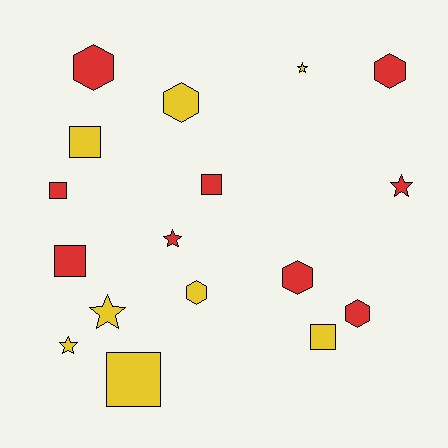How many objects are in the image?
There are 17 objects.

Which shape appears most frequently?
Square, with 6 objects.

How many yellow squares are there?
There are 3 yellow squares.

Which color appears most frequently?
Red, with 9 objects.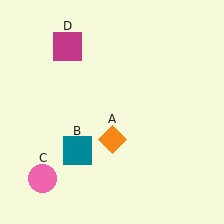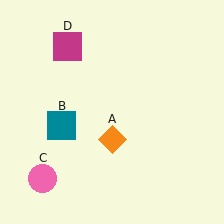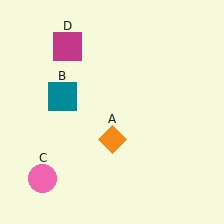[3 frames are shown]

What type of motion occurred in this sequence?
The teal square (object B) rotated clockwise around the center of the scene.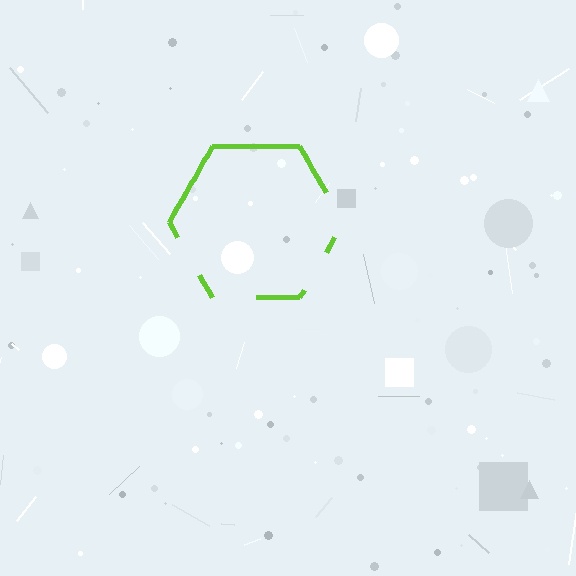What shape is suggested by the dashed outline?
The dashed outline suggests a hexagon.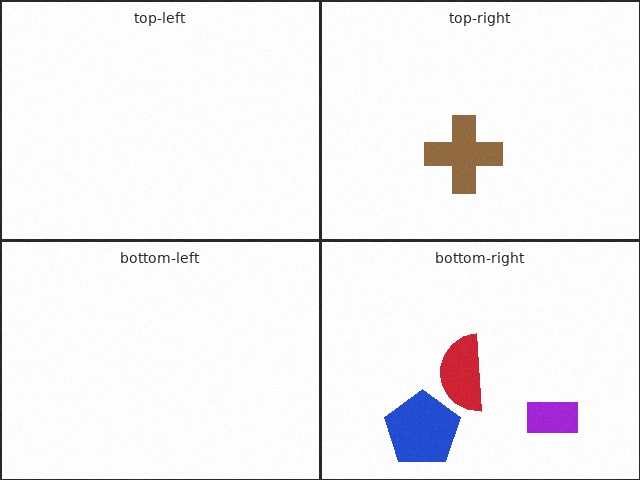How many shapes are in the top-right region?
1.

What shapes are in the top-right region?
The brown cross.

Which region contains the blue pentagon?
The bottom-right region.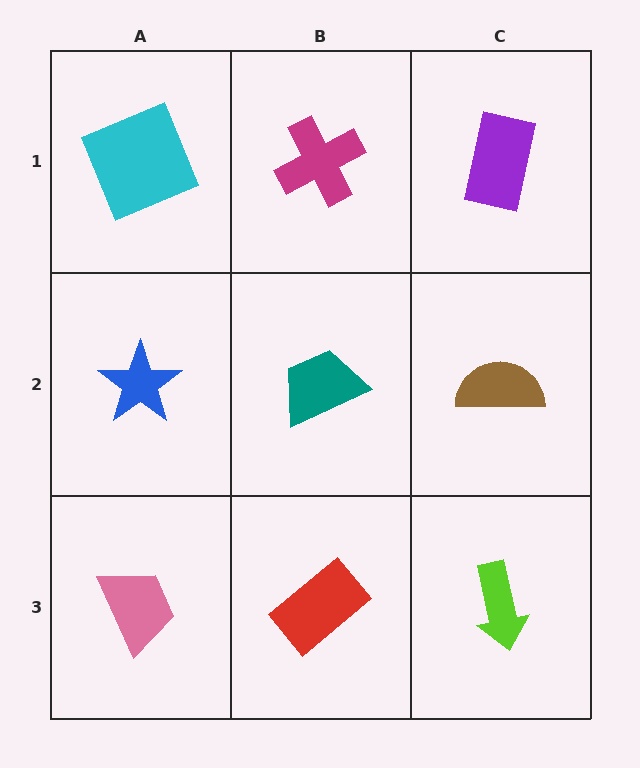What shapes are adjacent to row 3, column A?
A blue star (row 2, column A), a red rectangle (row 3, column B).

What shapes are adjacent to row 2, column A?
A cyan square (row 1, column A), a pink trapezoid (row 3, column A), a teal trapezoid (row 2, column B).